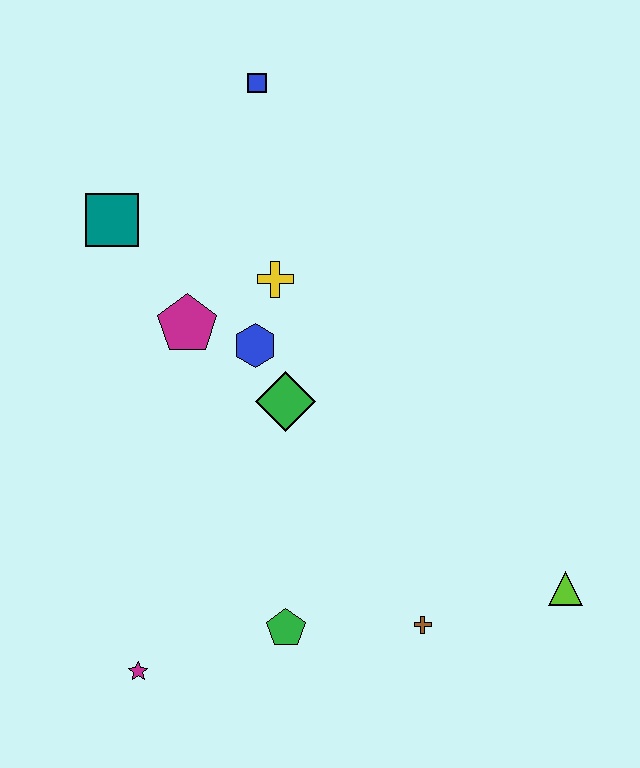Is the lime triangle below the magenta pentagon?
Yes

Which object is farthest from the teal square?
The lime triangle is farthest from the teal square.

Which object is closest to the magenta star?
The green pentagon is closest to the magenta star.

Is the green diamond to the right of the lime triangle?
No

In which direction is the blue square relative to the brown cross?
The blue square is above the brown cross.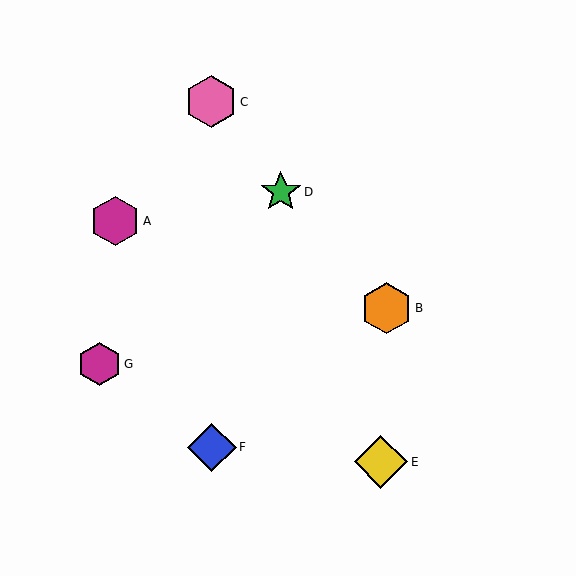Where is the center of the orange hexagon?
The center of the orange hexagon is at (386, 308).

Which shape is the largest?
The yellow diamond (labeled E) is the largest.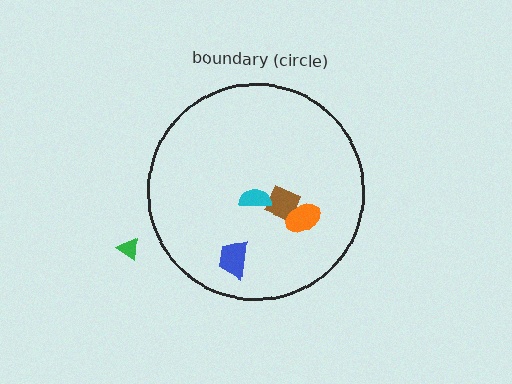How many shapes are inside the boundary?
4 inside, 1 outside.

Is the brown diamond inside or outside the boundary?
Inside.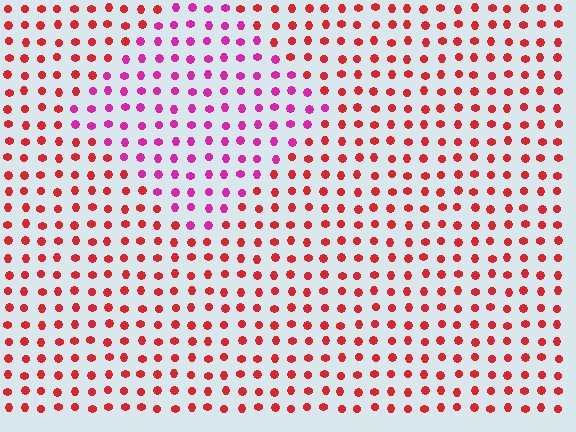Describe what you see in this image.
The image is filled with small red elements in a uniform arrangement. A diamond-shaped region is visible where the elements are tinted to a slightly different hue, forming a subtle color boundary.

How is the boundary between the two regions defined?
The boundary is defined purely by a slight shift in hue (about 41 degrees). Spacing, size, and orientation are identical on both sides.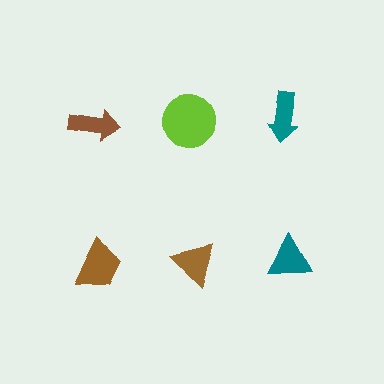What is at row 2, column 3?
A teal triangle.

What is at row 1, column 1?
A brown arrow.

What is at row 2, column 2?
A brown triangle.